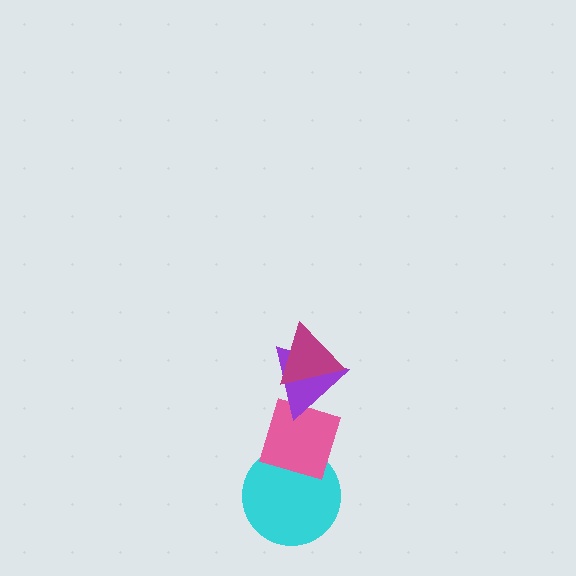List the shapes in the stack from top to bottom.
From top to bottom: the magenta triangle, the purple triangle, the pink diamond, the cyan circle.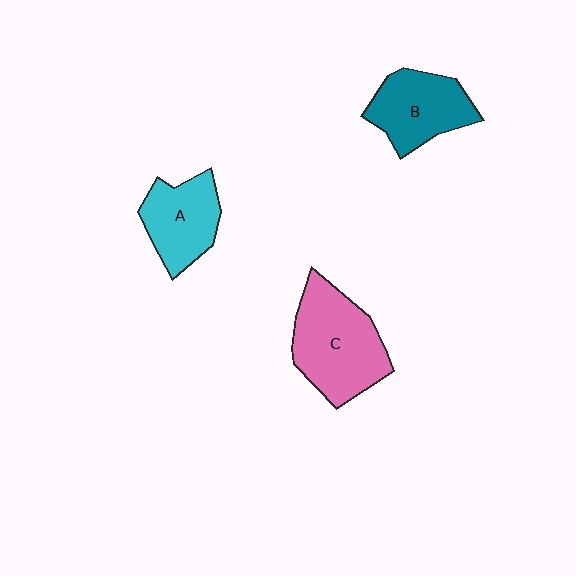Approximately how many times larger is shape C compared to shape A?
Approximately 1.5 times.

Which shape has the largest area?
Shape C (pink).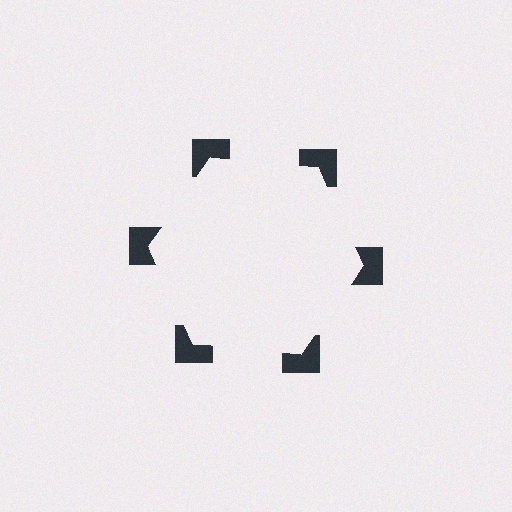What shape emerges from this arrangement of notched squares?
An illusory hexagon — its edges are inferred from the aligned wedge cuts in the notched squares, not physically drawn.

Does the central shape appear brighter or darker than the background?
It typically appears slightly brighter than the background, even though no actual brightness change is drawn.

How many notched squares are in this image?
There are 6 — one at each vertex of the illusory hexagon.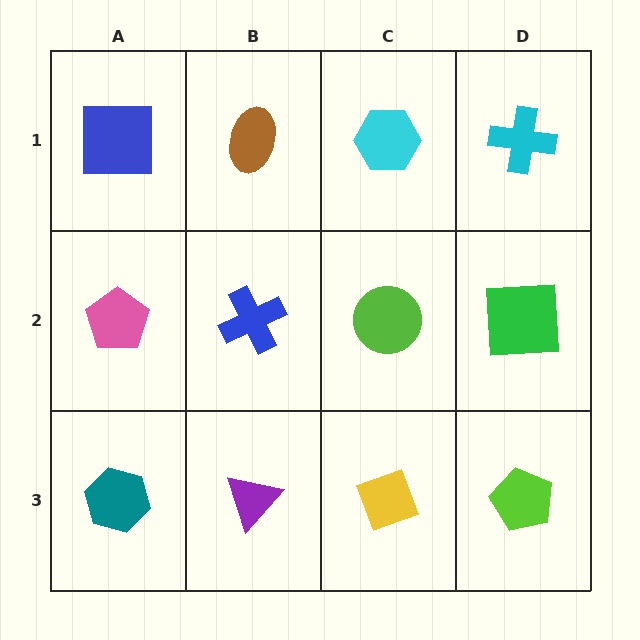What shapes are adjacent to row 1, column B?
A blue cross (row 2, column B), a blue square (row 1, column A), a cyan hexagon (row 1, column C).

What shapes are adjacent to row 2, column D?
A cyan cross (row 1, column D), a lime pentagon (row 3, column D), a lime circle (row 2, column C).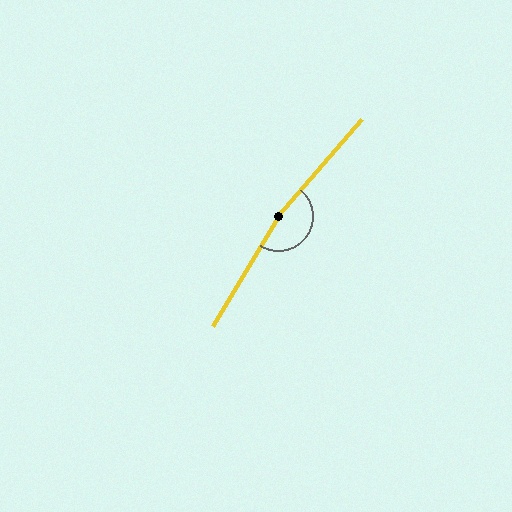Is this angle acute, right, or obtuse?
It is obtuse.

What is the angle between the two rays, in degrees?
Approximately 170 degrees.